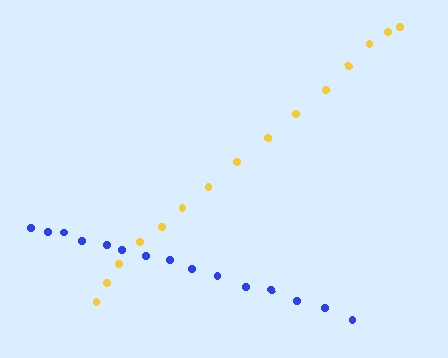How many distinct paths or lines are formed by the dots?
There are 2 distinct paths.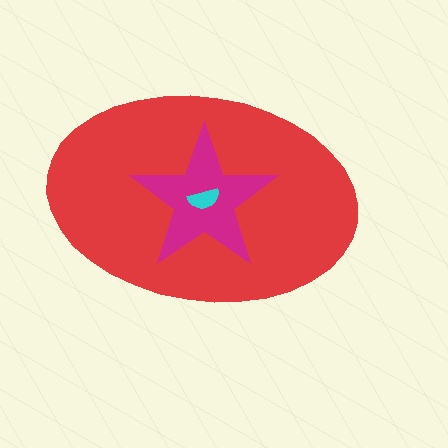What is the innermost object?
The cyan semicircle.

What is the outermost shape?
The red ellipse.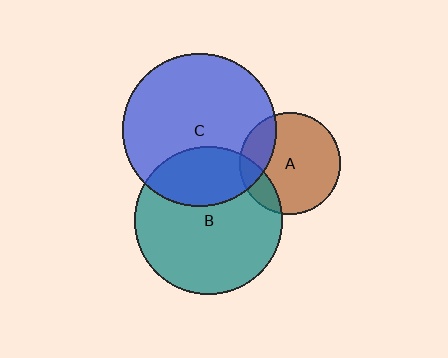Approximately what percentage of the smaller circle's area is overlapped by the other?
Approximately 20%.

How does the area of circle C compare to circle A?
Approximately 2.3 times.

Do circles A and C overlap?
Yes.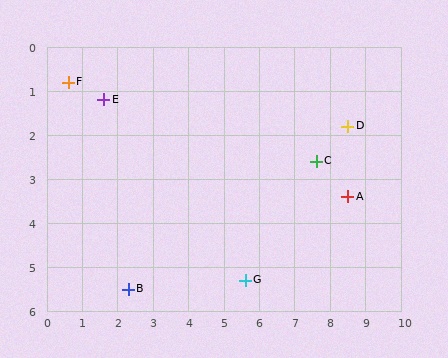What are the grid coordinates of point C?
Point C is at approximately (7.6, 2.6).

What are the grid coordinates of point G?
Point G is at approximately (5.6, 5.3).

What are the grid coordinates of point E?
Point E is at approximately (1.6, 1.2).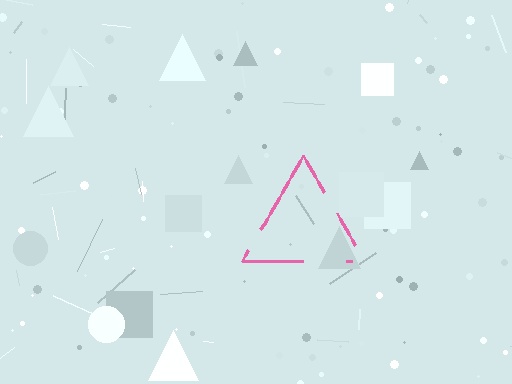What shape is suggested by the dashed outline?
The dashed outline suggests a triangle.